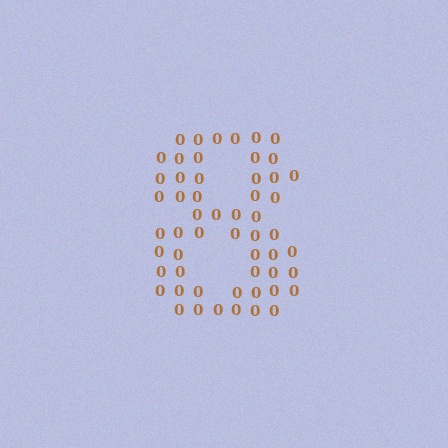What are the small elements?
The small elements are digit 0's.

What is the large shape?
The large shape is the digit 8.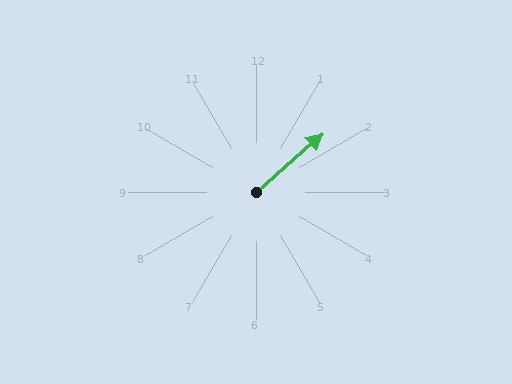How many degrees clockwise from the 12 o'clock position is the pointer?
Approximately 49 degrees.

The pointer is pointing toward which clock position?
Roughly 2 o'clock.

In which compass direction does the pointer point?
Northeast.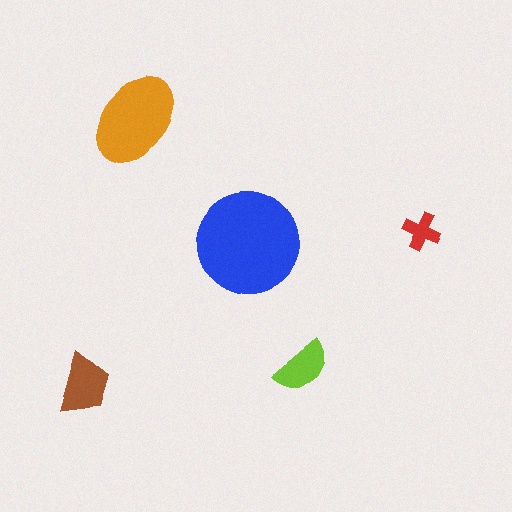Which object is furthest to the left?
The brown trapezoid is leftmost.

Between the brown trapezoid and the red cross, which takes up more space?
The brown trapezoid.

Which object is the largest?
The blue circle.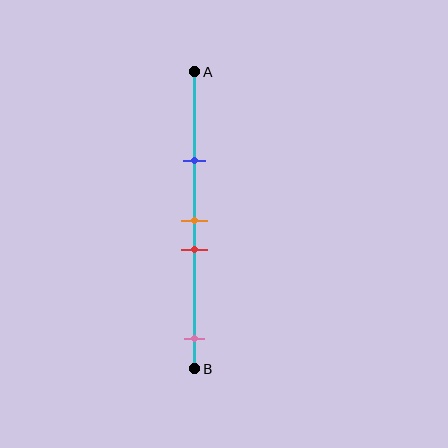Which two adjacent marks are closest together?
The orange and red marks are the closest adjacent pair.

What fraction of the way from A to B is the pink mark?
The pink mark is approximately 90% (0.9) of the way from A to B.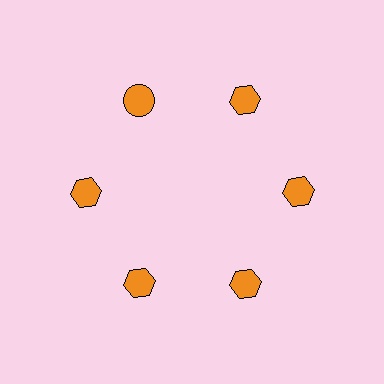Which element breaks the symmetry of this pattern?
The orange circle at roughly the 11 o'clock position breaks the symmetry. All other shapes are orange hexagons.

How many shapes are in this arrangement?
There are 6 shapes arranged in a ring pattern.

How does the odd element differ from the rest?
It has a different shape: circle instead of hexagon.